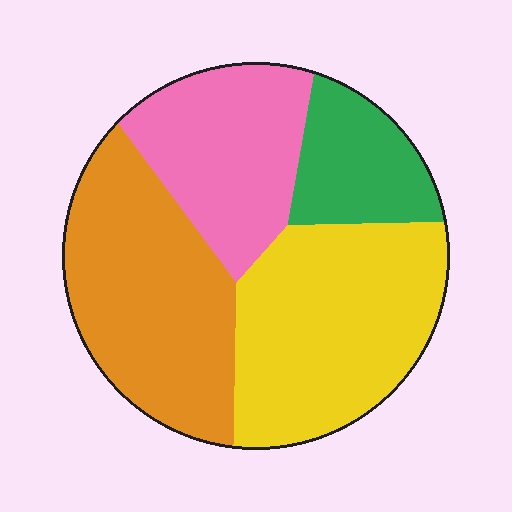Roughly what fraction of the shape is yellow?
Yellow covers about 35% of the shape.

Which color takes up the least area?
Green, at roughly 15%.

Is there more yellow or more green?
Yellow.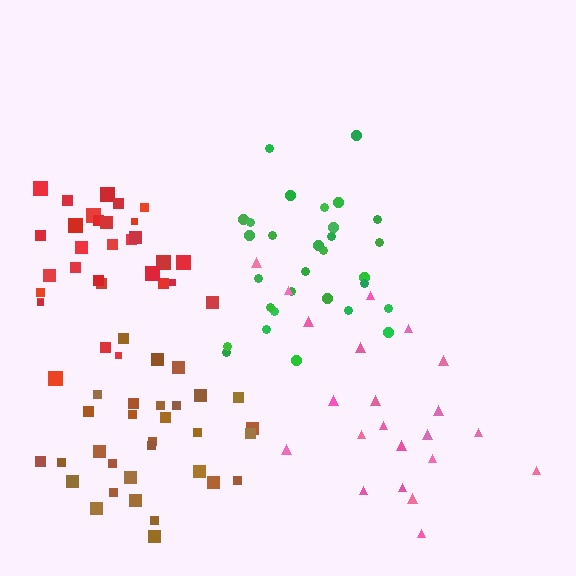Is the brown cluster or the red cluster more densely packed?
Brown.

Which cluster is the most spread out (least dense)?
Pink.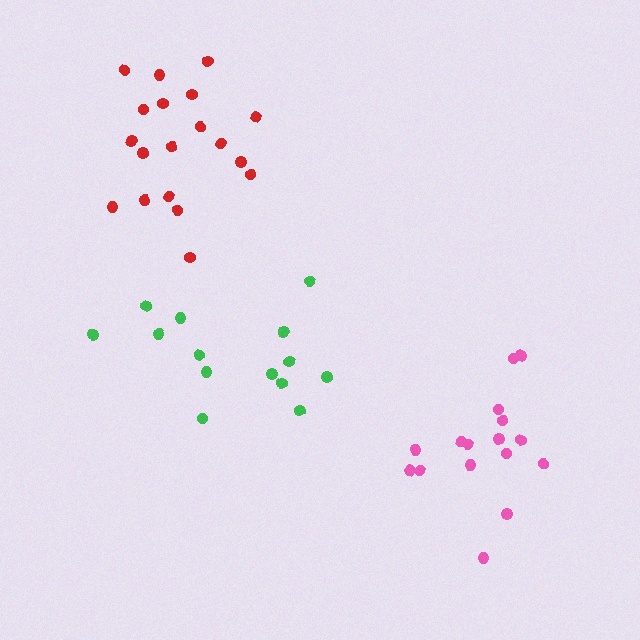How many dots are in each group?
Group 1: 19 dots, Group 2: 14 dots, Group 3: 16 dots (49 total).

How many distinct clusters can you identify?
There are 3 distinct clusters.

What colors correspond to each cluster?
The clusters are colored: red, green, pink.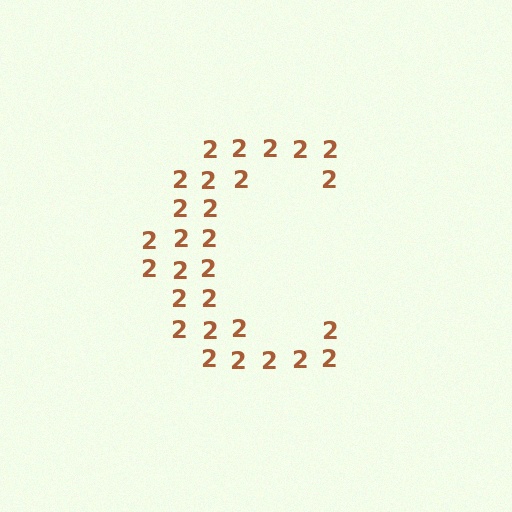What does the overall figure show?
The overall figure shows the letter C.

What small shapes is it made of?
It is made of small digit 2's.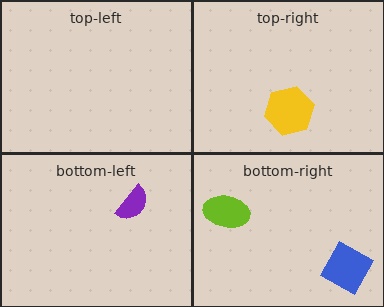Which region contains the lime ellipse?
The bottom-right region.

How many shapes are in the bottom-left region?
1.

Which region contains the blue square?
The bottom-right region.